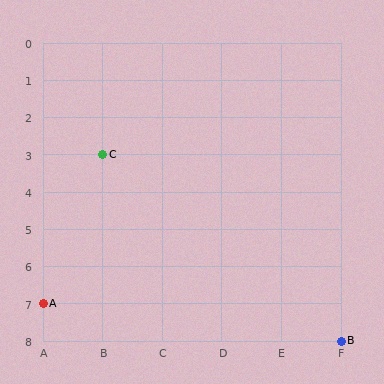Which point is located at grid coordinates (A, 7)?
Point A is at (A, 7).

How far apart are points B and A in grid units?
Points B and A are 5 columns and 1 row apart (about 5.1 grid units diagonally).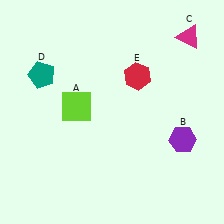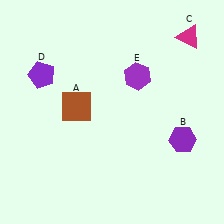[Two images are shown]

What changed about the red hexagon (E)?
In Image 1, E is red. In Image 2, it changed to purple.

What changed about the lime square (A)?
In Image 1, A is lime. In Image 2, it changed to brown.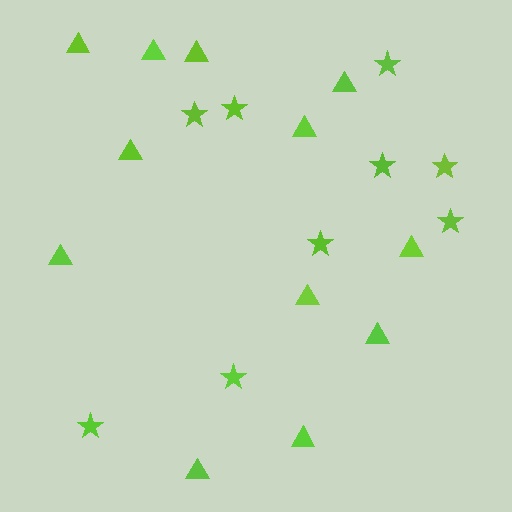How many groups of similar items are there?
There are 2 groups: one group of stars (9) and one group of triangles (12).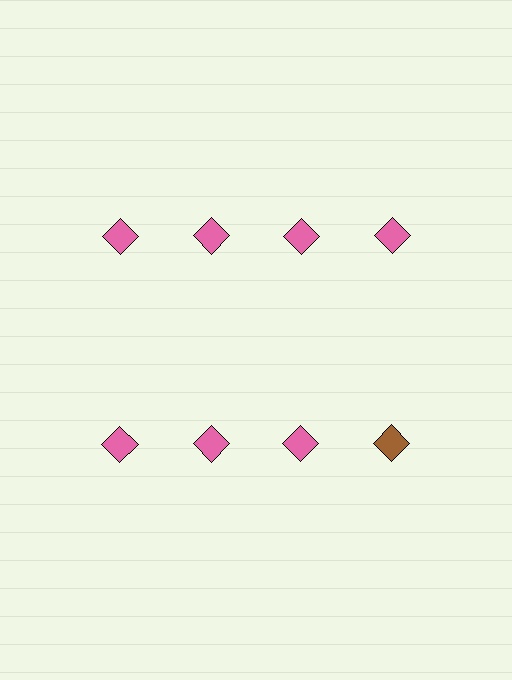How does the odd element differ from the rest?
It has a different color: brown instead of pink.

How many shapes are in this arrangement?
There are 8 shapes arranged in a grid pattern.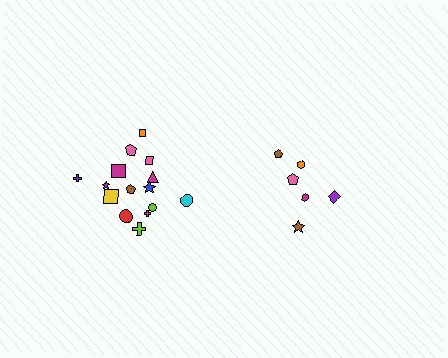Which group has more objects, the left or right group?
The left group.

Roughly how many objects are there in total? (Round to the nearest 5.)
Roughly 20 objects in total.